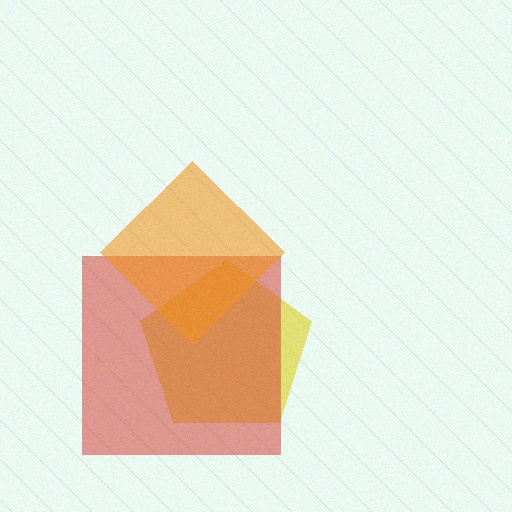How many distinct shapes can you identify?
There are 3 distinct shapes: a yellow pentagon, a red square, an orange diamond.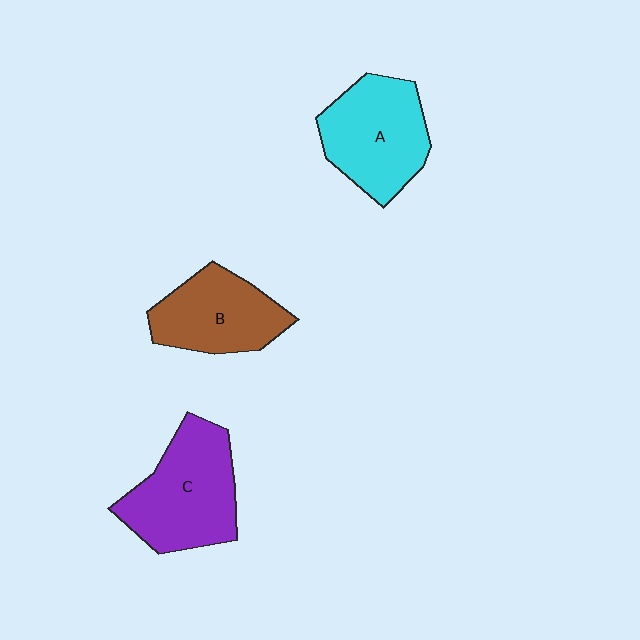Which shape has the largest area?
Shape C (purple).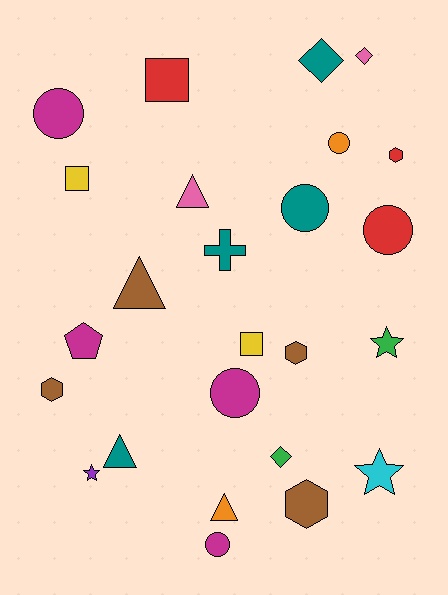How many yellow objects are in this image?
There are 2 yellow objects.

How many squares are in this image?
There are 3 squares.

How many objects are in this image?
There are 25 objects.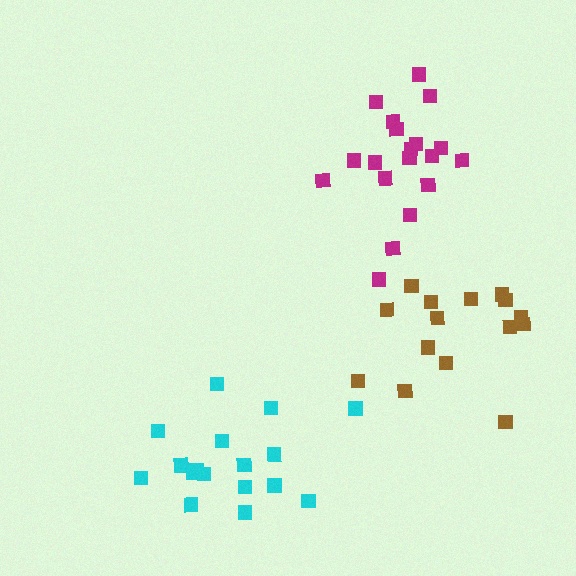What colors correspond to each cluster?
The clusters are colored: cyan, brown, magenta.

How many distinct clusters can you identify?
There are 3 distinct clusters.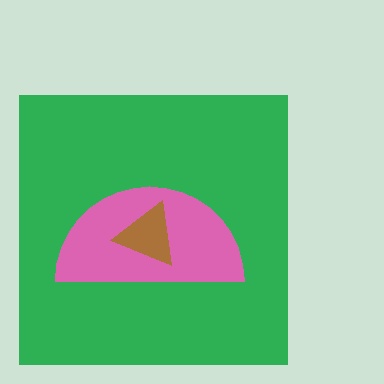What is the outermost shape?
The green square.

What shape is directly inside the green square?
The pink semicircle.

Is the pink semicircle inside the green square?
Yes.